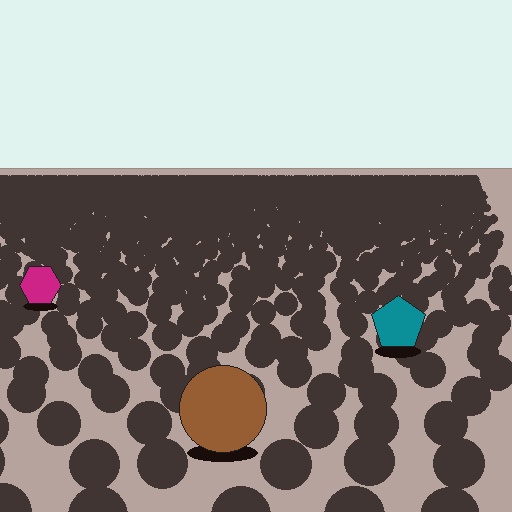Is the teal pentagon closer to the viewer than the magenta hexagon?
Yes. The teal pentagon is closer — you can tell from the texture gradient: the ground texture is coarser near it.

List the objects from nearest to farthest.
From nearest to farthest: the brown circle, the teal pentagon, the magenta hexagon.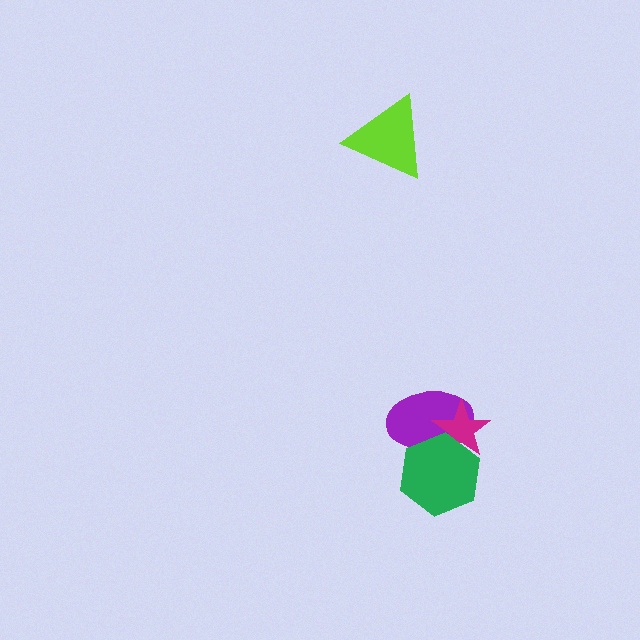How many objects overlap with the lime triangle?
0 objects overlap with the lime triangle.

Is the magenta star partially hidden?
Yes, it is partially covered by another shape.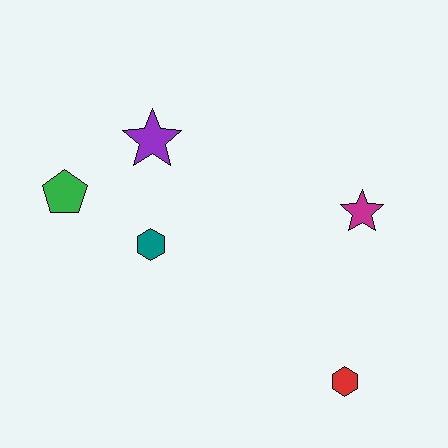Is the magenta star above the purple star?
No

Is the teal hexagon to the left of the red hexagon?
Yes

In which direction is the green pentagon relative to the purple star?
The green pentagon is to the left of the purple star.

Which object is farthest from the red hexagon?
The green pentagon is farthest from the red hexagon.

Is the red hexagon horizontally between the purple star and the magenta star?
Yes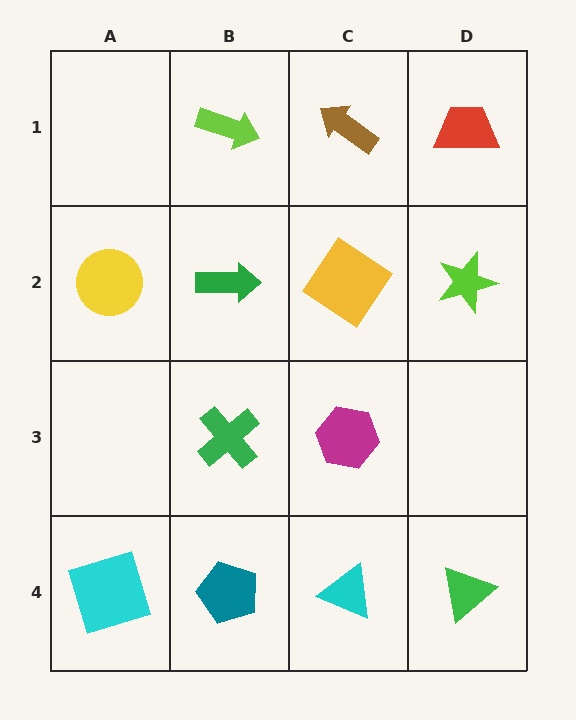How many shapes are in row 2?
4 shapes.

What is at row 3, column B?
A green cross.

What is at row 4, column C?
A cyan triangle.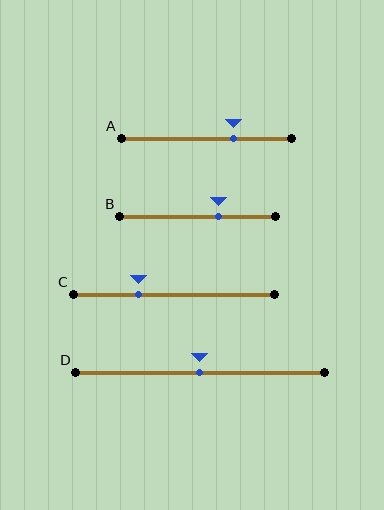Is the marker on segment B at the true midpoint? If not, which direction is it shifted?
No, the marker on segment B is shifted to the right by about 14% of the segment length.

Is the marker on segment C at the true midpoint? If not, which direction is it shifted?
No, the marker on segment C is shifted to the left by about 18% of the segment length.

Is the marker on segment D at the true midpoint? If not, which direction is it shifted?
Yes, the marker on segment D is at the true midpoint.